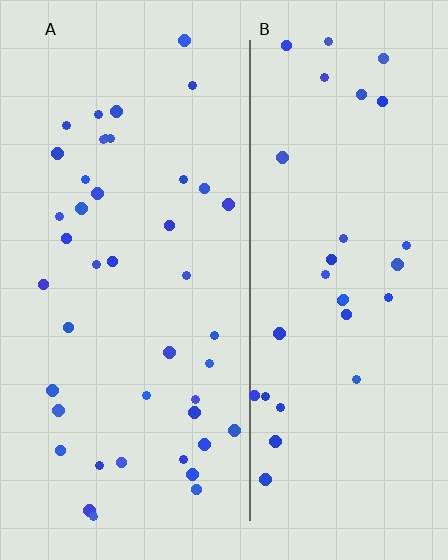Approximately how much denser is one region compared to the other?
Approximately 1.3× — region A over region B.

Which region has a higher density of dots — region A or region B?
A (the left).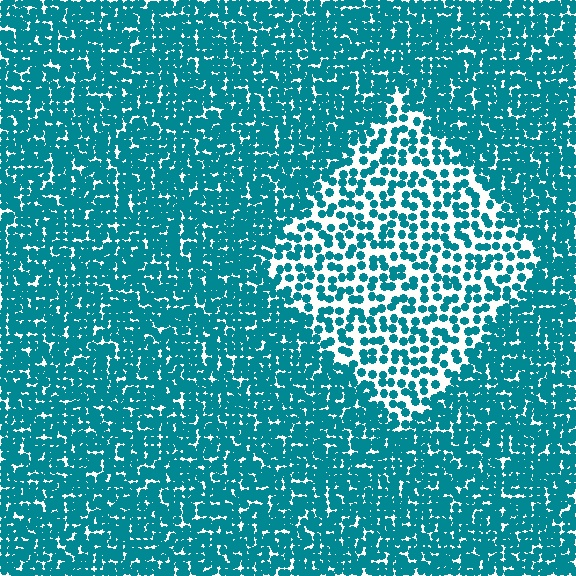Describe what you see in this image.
The image contains small teal elements arranged at two different densities. A diamond-shaped region is visible where the elements are less densely packed than the surrounding area.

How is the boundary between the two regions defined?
The boundary is defined by a change in element density (approximately 2.1x ratio). All elements are the same color, size, and shape.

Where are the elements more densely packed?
The elements are more densely packed outside the diamond boundary.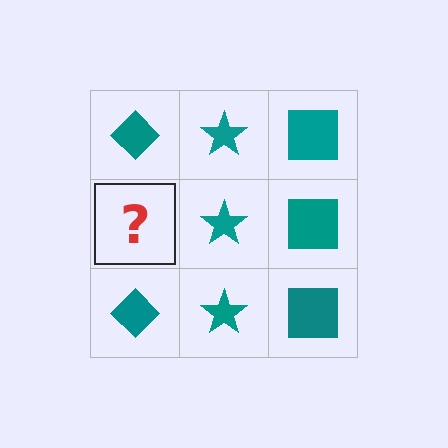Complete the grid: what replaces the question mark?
The question mark should be replaced with a teal diamond.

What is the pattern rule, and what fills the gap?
The rule is that each column has a consistent shape. The gap should be filled with a teal diamond.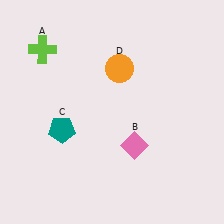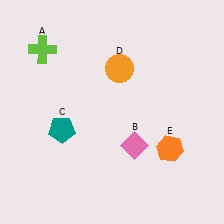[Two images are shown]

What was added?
An orange hexagon (E) was added in Image 2.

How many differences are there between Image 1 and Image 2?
There is 1 difference between the two images.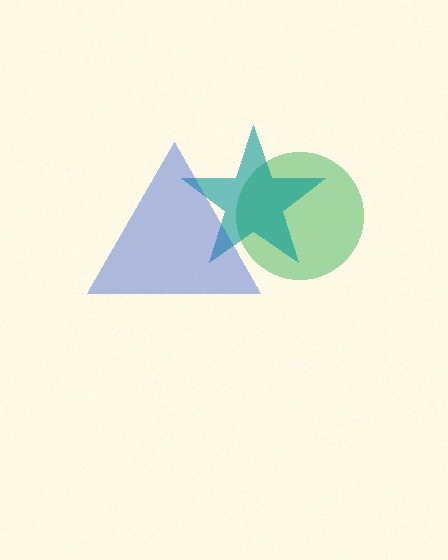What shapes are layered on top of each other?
The layered shapes are: a green circle, a teal star, a blue triangle.